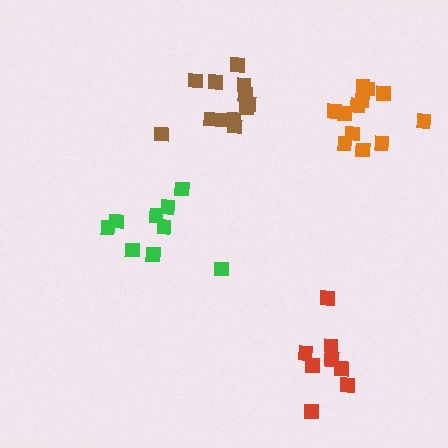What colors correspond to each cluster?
The clusters are colored: orange, brown, green, red.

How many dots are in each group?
Group 1: 12 dots, Group 2: 12 dots, Group 3: 9 dots, Group 4: 8 dots (41 total).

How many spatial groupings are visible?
There are 4 spatial groupings.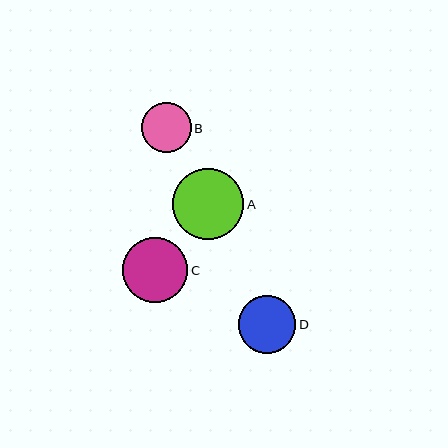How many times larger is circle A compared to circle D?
Circle A is approximately 1.2 times the size of circle D.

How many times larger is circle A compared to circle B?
Circle A is approximately 1.4 times the size of circle B.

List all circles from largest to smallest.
From largest to smallest: A, C, D, B.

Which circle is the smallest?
Circle B is the smallest with a size of approximately 50 pixels.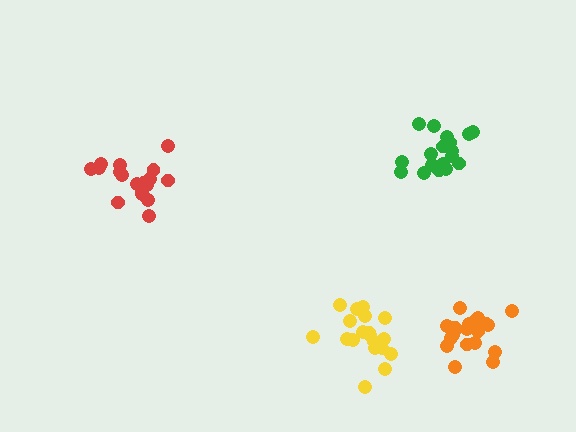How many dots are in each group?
Group 1: 20 dots, Group 2: 20 dots, Group 3: 18 dots, Group 4: 19 dots (77 total).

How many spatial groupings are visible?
There are 4 spatial groupings.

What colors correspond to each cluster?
The clusters are colored: orange, yellow, red, green.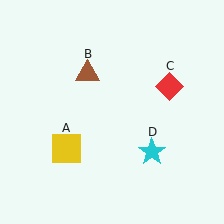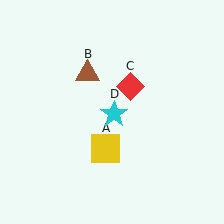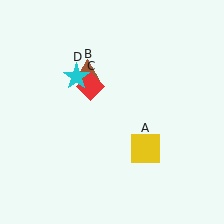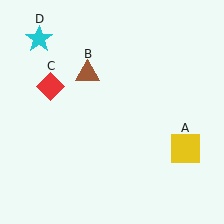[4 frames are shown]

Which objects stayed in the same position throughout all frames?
Brown triangle (object B) remained stationary.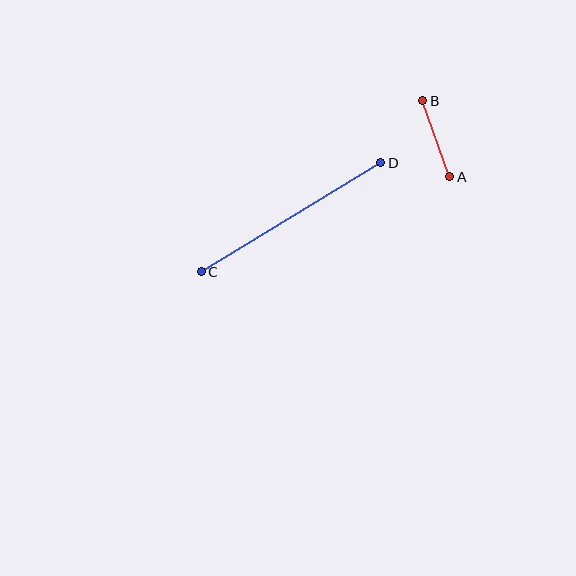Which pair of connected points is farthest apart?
Points C and D are farthest apart.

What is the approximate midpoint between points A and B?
The midpoint is at approximately (436, 139) pixels.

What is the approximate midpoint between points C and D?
The midpoint is at approximately (291, 217) pixels.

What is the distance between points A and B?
The distance is approximately 81 pixels.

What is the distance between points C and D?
The distance is approximately 210 pixels.